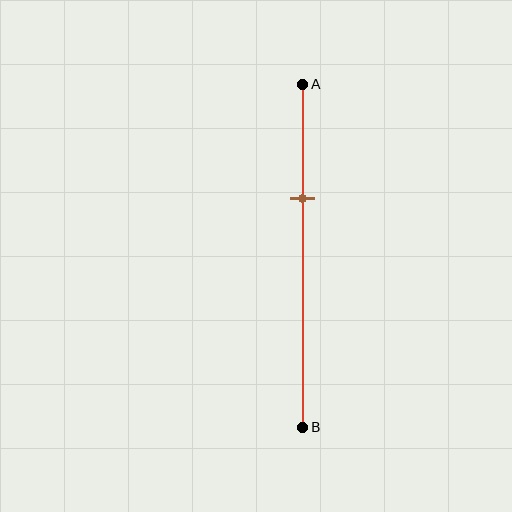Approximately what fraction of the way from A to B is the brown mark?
The brown mark is approximately 35% of the way from A to B.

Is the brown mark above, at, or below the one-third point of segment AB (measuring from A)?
The brown mark is approximately at the one-third point of segment AB.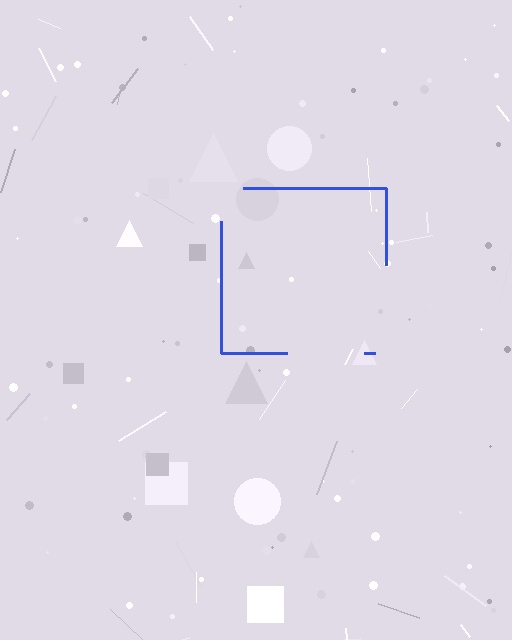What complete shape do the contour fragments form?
The contour fragments form a square.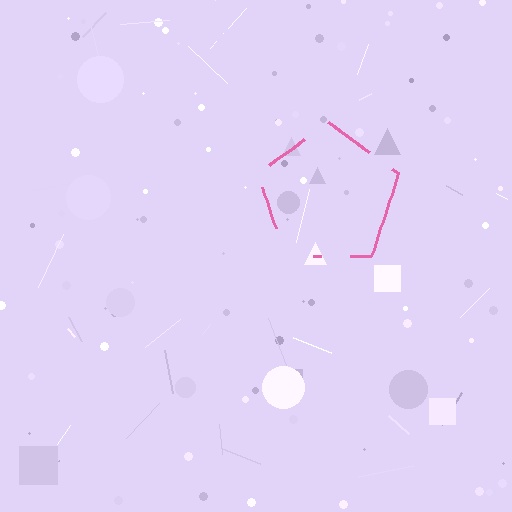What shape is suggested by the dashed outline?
The dashed outline suggests a pentagon.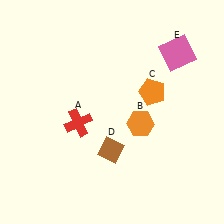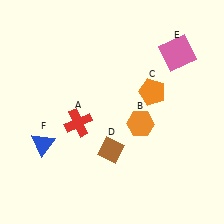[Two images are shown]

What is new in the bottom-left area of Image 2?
A blue triangle (F) was added in the bottom-left area of Image 2.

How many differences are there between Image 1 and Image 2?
There is 1 difference between the two images.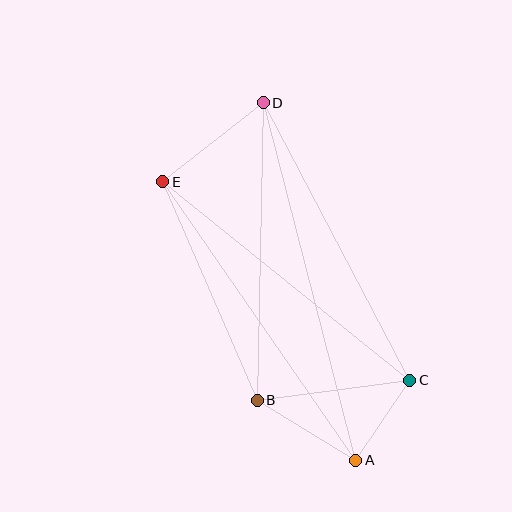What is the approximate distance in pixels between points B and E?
The distance between B and E is approximately 238 pixels.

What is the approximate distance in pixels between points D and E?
The distance between D and E is approximately 128 pixels.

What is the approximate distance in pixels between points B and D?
The distance between B and D is approximately 297 pixels.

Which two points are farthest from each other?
Points A and D are farthest from each other.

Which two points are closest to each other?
Points A and C are closest to each other.